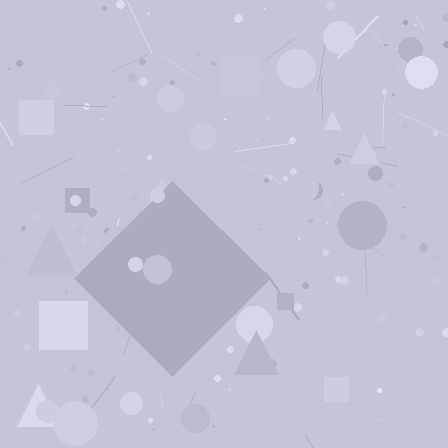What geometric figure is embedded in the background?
A diamond is embedded in the background.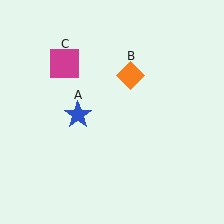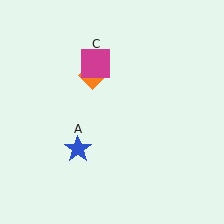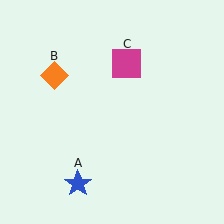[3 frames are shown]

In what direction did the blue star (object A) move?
The blue star (object A) moved down.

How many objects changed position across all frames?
3 objects changed position: blue star (object A), orange diamond (object B), magenta square (object C).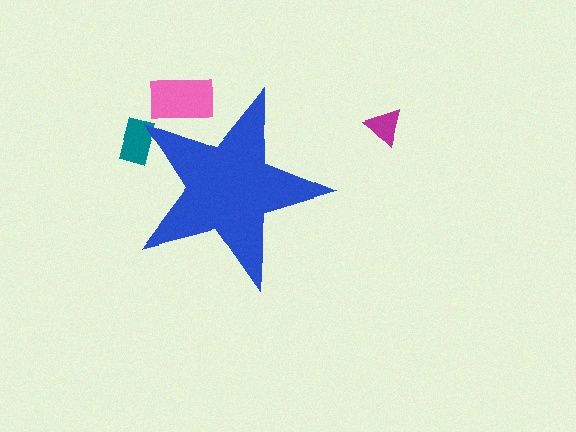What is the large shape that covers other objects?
A blue star.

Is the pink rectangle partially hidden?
Yes, the pink rectangle is partially hidden behind the blue star.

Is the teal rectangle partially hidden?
Yes, the teal rectangle is partially hidden behind the blue star.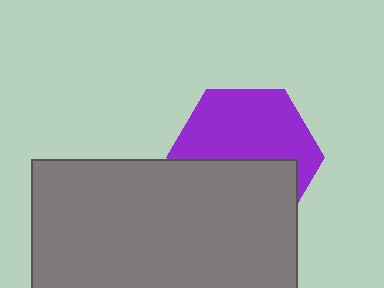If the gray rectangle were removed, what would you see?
You would see the complete purple hexagon.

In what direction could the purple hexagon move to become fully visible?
The purple hexagon could move up. That would shift it out from behind the gray rectangle entirely.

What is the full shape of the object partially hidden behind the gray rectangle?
The partially hidden object is a purple hexagon.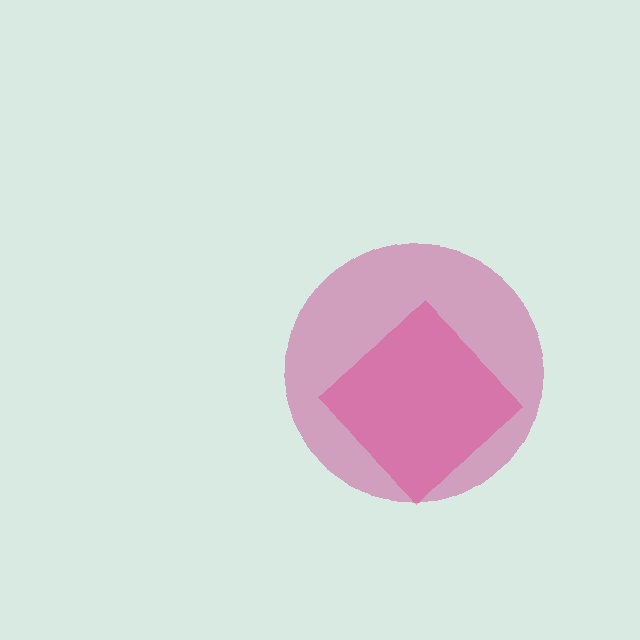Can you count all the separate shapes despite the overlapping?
Yes, there are 2 separate shapes.